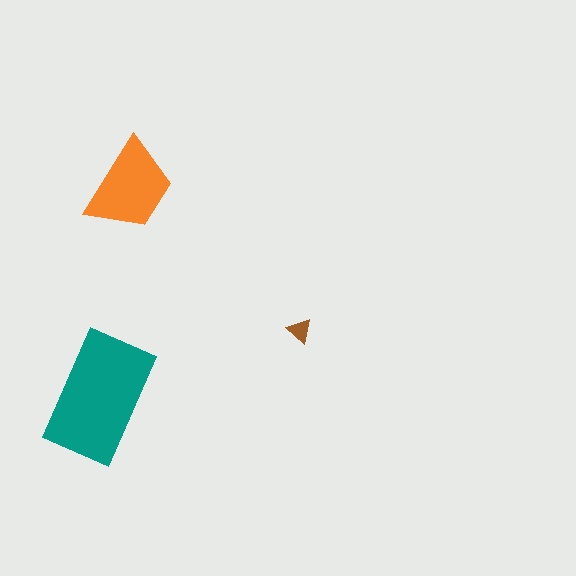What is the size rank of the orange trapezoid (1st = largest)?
2nd.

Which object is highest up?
The orange trapezoid is topmost.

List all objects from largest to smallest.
The teal rectangle, the orange trapezoid, the brown triangle.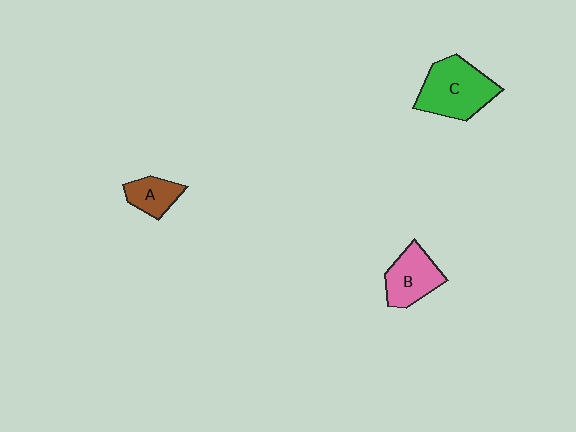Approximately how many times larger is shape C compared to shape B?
Approximately 1.4 times.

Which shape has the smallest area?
Shape A (brown).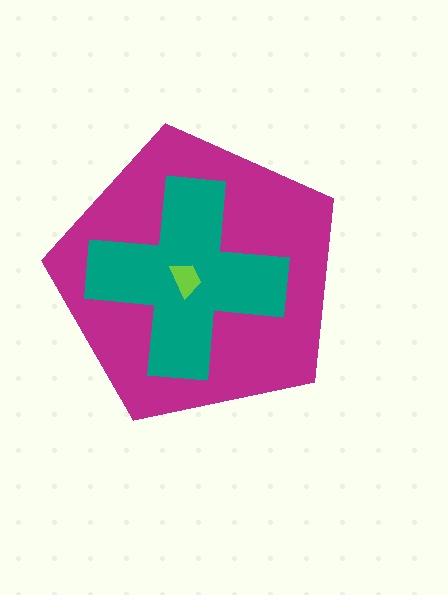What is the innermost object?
The lime trapezoid.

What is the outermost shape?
The magenta pentagon.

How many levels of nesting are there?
3.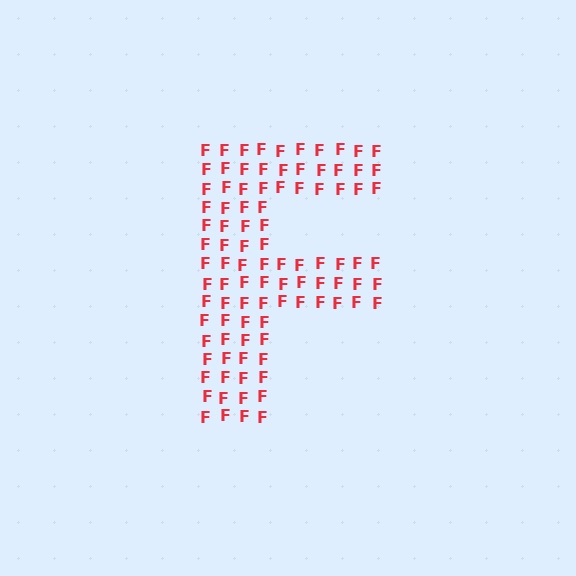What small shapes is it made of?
It is made of small letter F's.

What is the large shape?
The large shape is the letter F.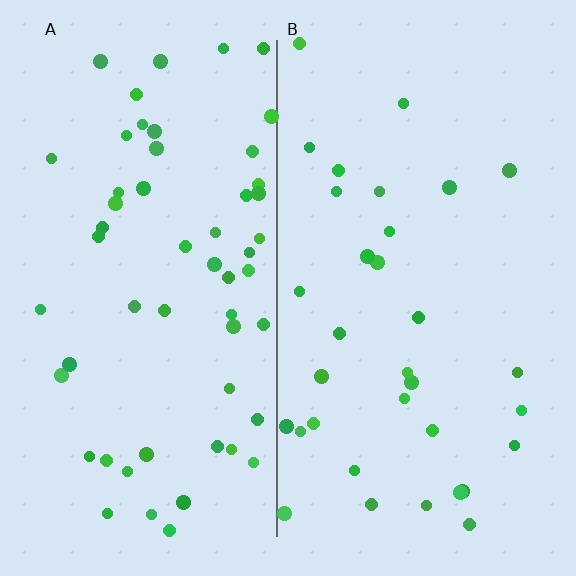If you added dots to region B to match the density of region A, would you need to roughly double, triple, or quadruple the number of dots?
Approximately double.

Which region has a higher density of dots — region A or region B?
A (the left).